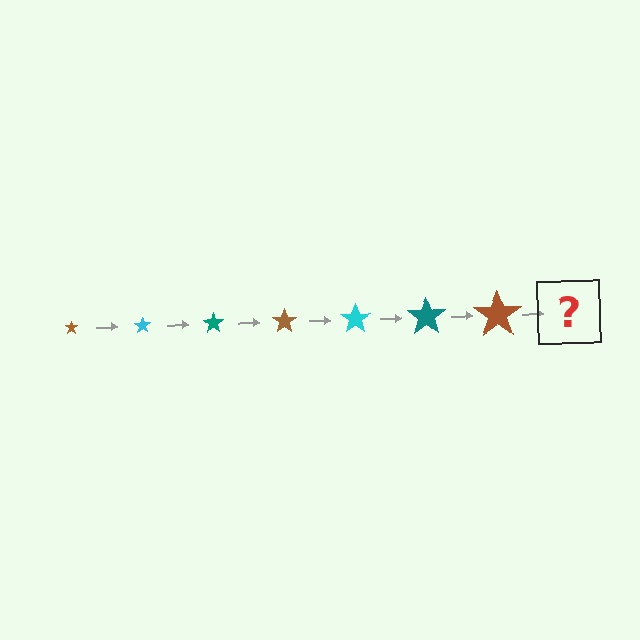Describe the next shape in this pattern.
It should be a cyan star, larger than the previous one.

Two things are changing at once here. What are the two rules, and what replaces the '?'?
The two rules are that the star grows larger each step and the color cycles through brown, cyan, and teal. The '?' should be a cyan star, larger than the previous one.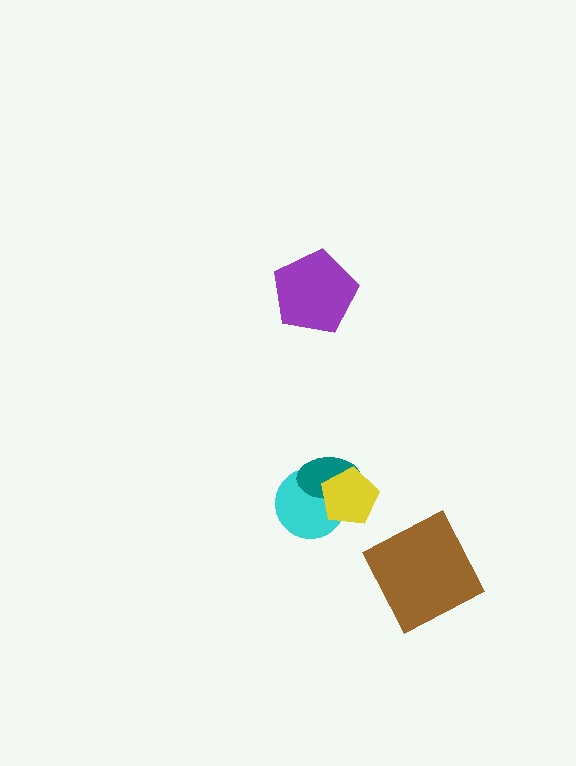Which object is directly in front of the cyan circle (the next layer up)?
The teal ellipse is directly in front of the cyan circle.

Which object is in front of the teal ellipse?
The yellow pentagon is in front of the teal ellipse.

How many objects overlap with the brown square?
0 objects overlap with the brown square.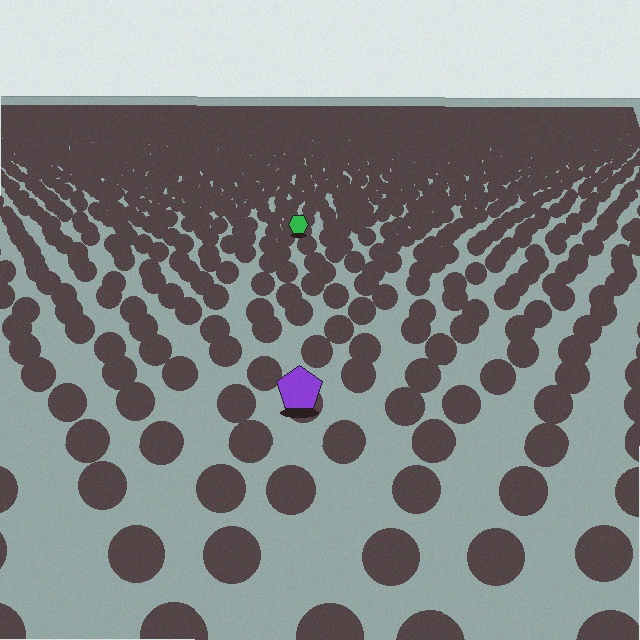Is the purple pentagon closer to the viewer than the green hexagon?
Yes. The purple pentagon is closer — you can tell from the texture gradient: the ground texture is coarser near it.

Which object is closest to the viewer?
The purple pentagon is closest. The texture marks near it are larger and more spread out.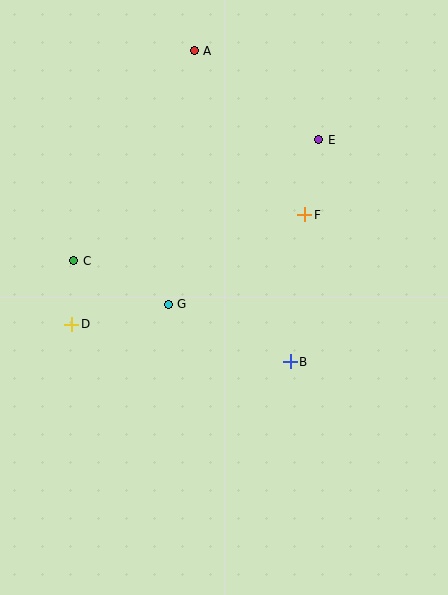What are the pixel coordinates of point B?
Point B is at (290, 362).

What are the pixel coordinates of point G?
Point G is at (168, 304).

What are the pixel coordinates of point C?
Point C is at (74, 261).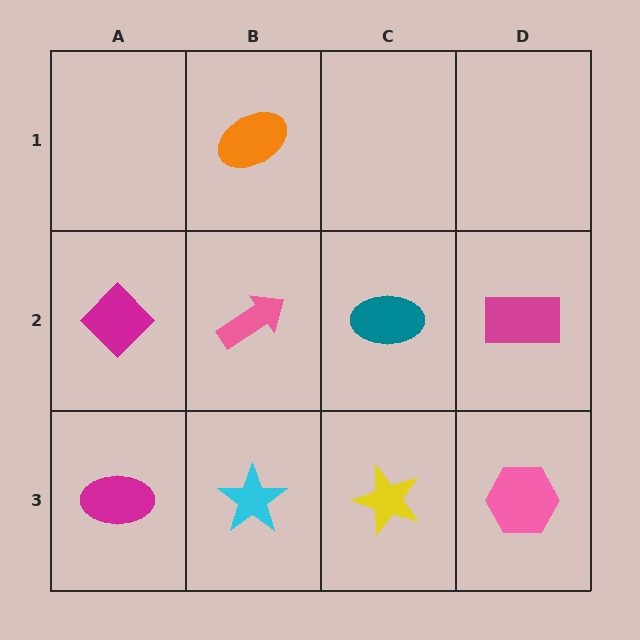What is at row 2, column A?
A magenta diamond.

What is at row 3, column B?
A cyan star.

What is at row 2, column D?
A magenta rectangle.